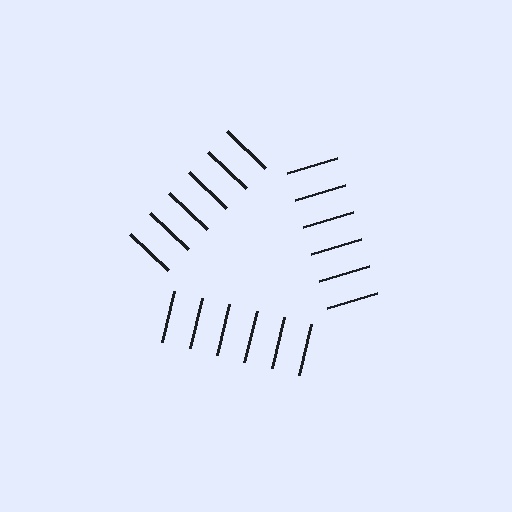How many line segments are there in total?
18 — 6 along each of the 3 edges.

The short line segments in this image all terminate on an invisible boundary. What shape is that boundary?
An illusory triangle — the line segments terminate on its edges but no continuous stroke is drawn.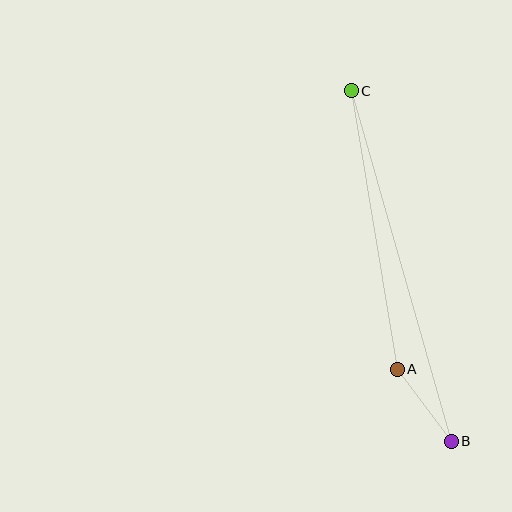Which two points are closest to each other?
Points A and B are closest to each other.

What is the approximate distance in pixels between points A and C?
The distance between A and C is approximately 282 pixels.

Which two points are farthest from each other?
Points B and C are farthest from each other.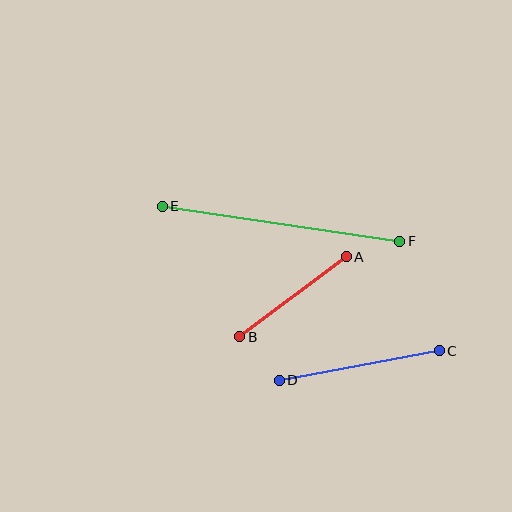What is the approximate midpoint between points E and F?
The midpoint is at approximately (281, 224) pixels.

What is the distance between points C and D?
The distance is approximately 163 pixels.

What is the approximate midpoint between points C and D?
The midpoint is at approximately (359, 366) pixels.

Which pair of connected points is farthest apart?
Points E and F are farthest apart.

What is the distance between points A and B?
The distance is approximately 133 pixels.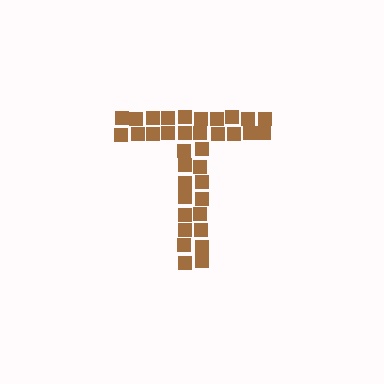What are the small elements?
The small elements are squares.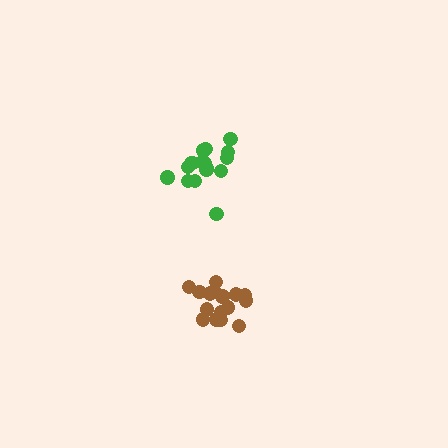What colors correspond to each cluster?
The clusters are colored: green, brown.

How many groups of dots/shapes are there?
There are 2 groups.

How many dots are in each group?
Group 1: 17 dots, Group 2: 16 dots (33 total).